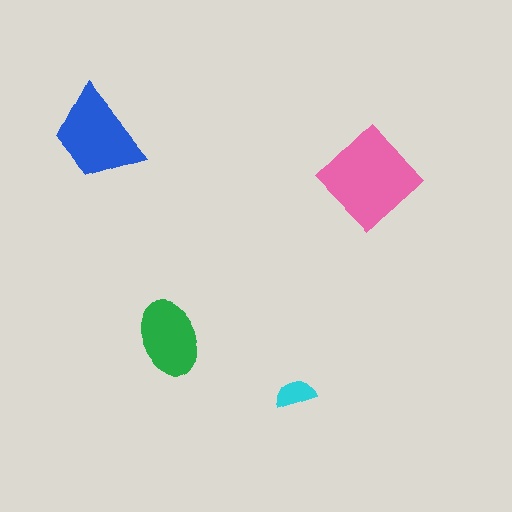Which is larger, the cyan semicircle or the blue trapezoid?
The blue trapezoid.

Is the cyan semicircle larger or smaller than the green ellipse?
Smaller.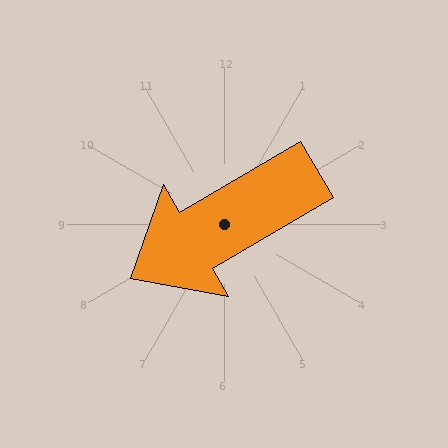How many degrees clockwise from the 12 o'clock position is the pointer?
Approximately 239 degrees.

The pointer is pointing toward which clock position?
Roughly 8 o'clock.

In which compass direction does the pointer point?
Southwest.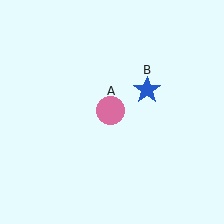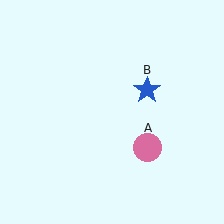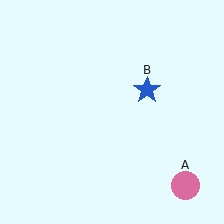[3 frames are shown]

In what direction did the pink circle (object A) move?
The pink circle (object A) moved down and to the right.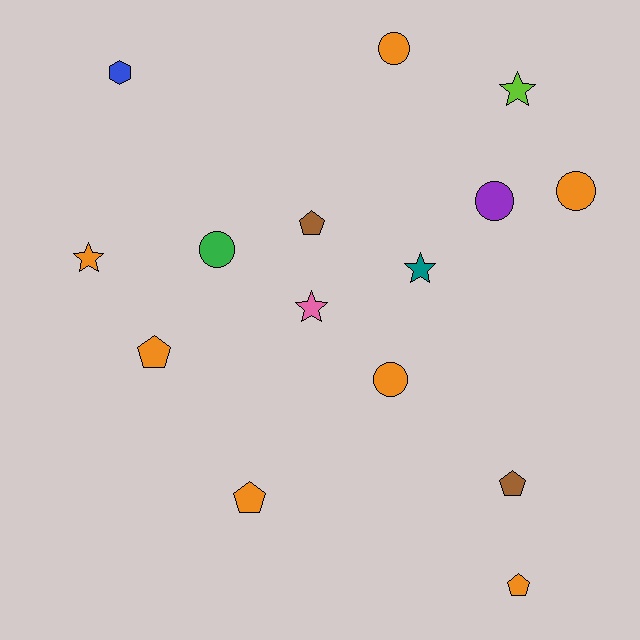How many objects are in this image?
There are 15 objects.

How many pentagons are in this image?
There are 5 pentagons.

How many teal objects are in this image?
There is 1 teal object.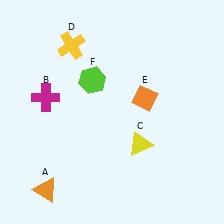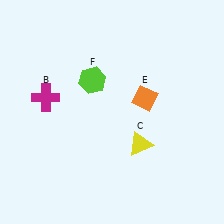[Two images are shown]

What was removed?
The orange triangle (A), the yellow cross (D) were removed in Image 2.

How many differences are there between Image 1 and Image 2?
There are 2 differences between the two images.